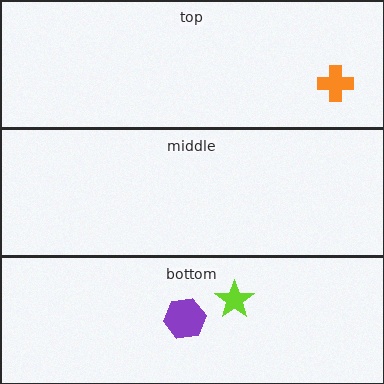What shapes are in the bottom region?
The lime star, the purple hexagon.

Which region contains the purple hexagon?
The bottom region.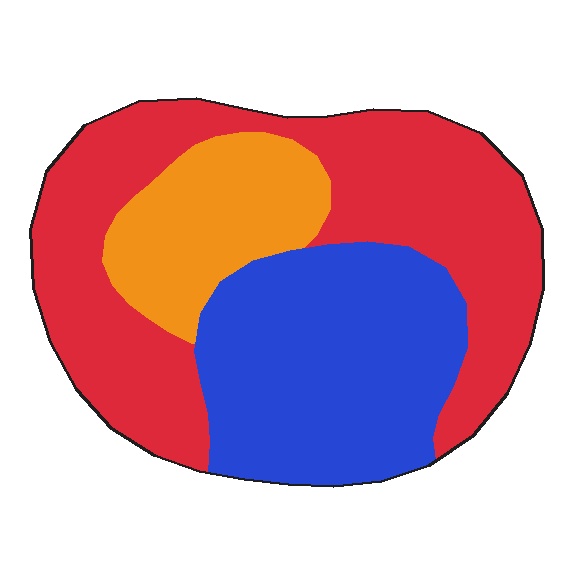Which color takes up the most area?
Red, at roughly 50%.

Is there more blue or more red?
Red.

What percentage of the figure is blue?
Blue covers 34% of the figure.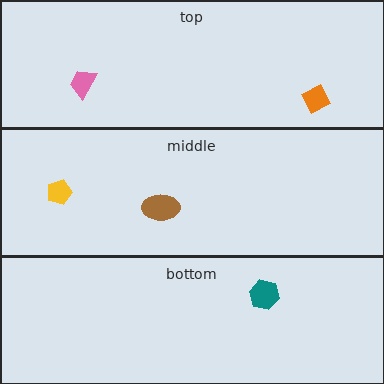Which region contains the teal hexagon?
The bottom region.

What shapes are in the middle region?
The brown ellipse, the yellow pentagon.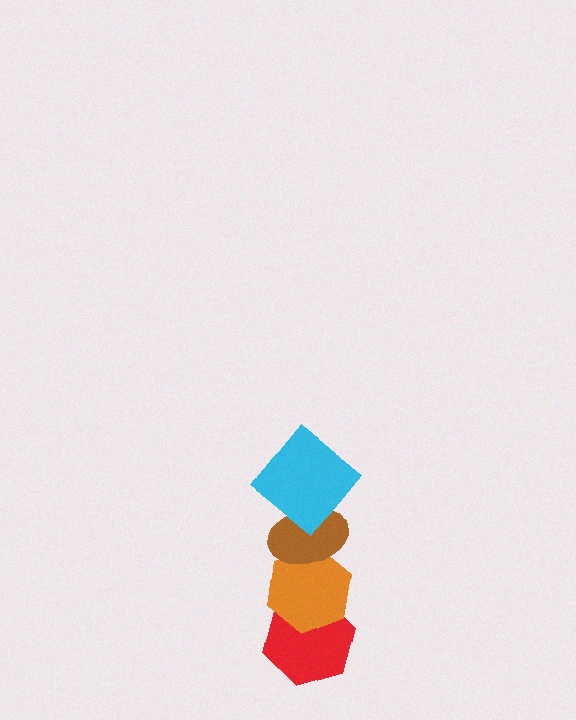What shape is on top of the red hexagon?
The orange hexagon is on top of the red hexagon.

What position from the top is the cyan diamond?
The cyan diamond is 1st from the top.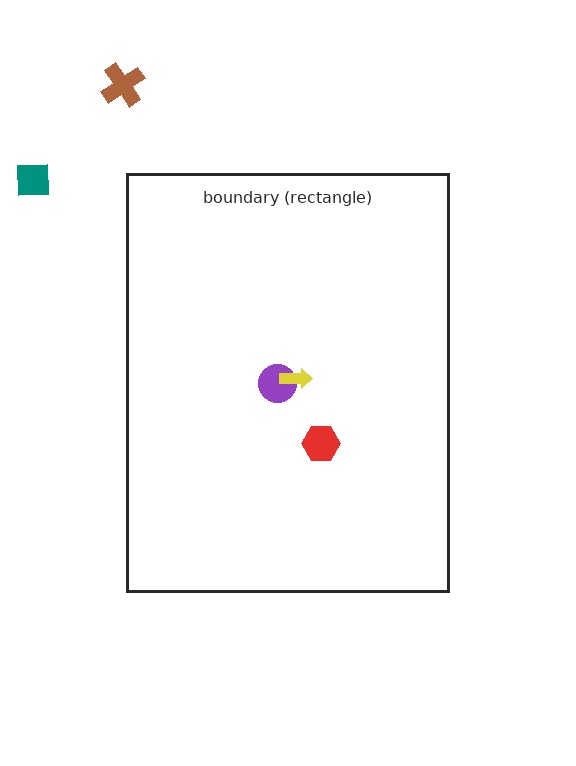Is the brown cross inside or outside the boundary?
Outside.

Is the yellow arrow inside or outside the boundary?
Inside.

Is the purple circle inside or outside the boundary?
Inside.